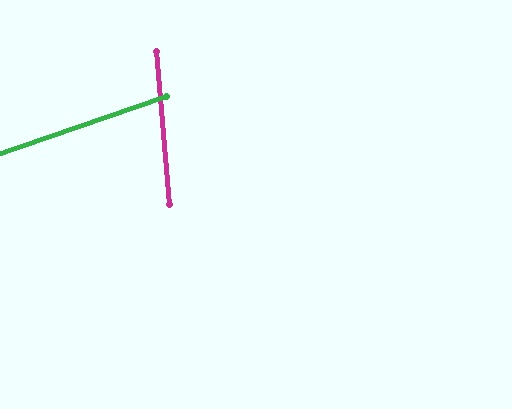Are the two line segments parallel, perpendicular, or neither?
Neither parallel nor perpendicular — they differ by about 76°.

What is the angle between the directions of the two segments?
Approximately 76 degrees.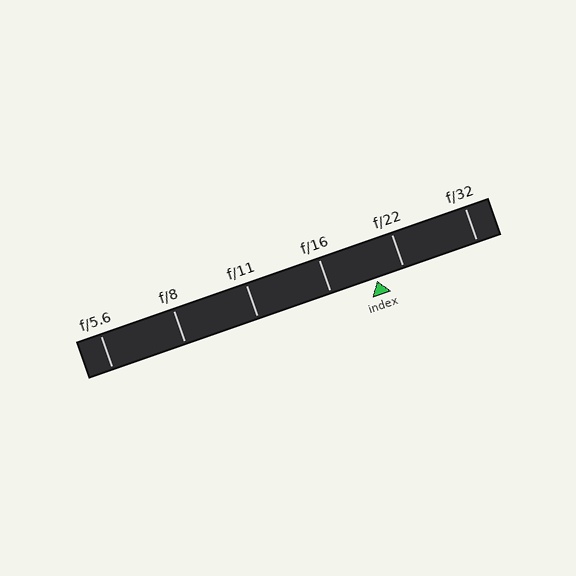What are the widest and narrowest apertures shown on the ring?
The widest aperture shown is f/5.6 and the narrowest is f/32.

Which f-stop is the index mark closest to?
The index mark is closest to f/22.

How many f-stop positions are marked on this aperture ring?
There are 6 f-stop positions marked.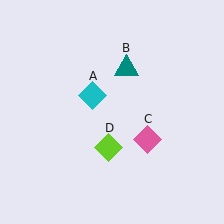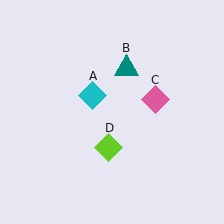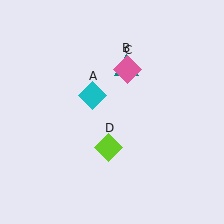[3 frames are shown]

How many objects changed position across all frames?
1 object changed position: pink diamond (object C).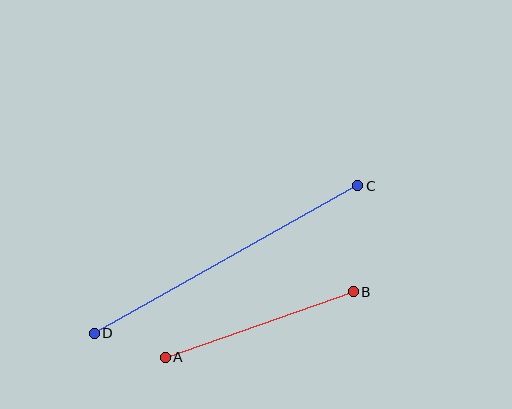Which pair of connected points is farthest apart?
Points C and D are farthest apart.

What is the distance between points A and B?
The distance is approximately 199 pixels.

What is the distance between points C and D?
The distance is approximately 302 pixels.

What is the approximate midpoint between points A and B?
The midpoint is at approximately (259, 325) pixels.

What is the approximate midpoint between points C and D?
The midpoint is at approximately (226, 260) pixels.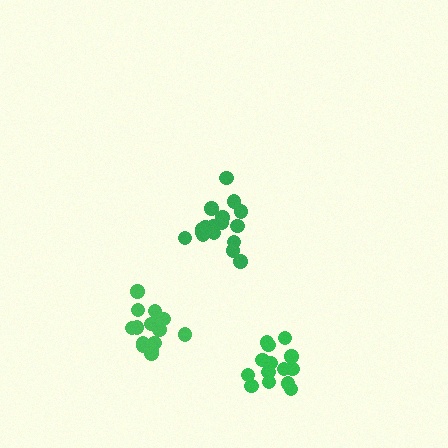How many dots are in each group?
Group 1: 14 dots, Group 2: 14 dots, Group 3: 17 dots (45 total).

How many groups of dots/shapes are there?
There are 3 groups.